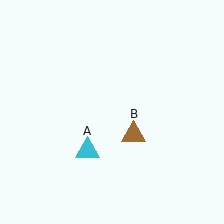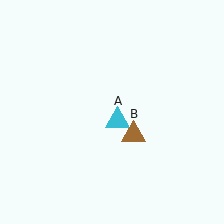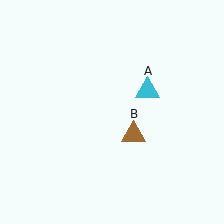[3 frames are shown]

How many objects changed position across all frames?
1 object changed position: cyan triangle (object A).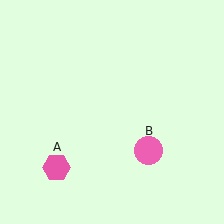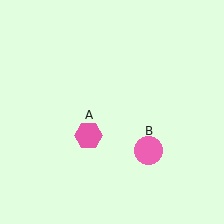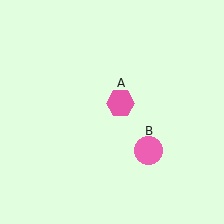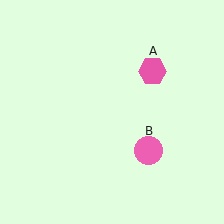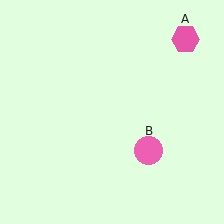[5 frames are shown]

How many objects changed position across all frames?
1 object changed position: pink hexagon (object A).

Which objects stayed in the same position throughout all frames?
Pink circle (object B) remained stationary.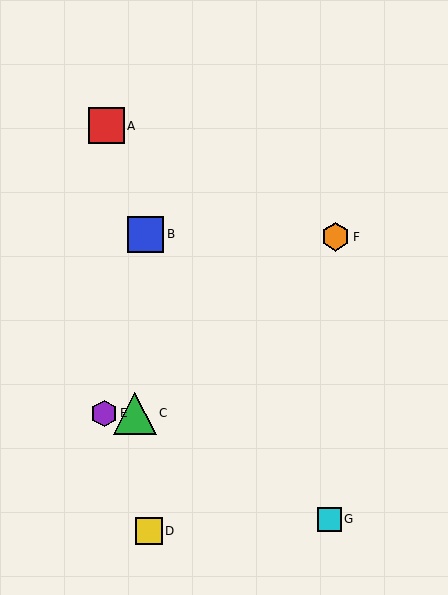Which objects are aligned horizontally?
Objects C, E are aligned horizontally.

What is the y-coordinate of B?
Object B is at y≈234.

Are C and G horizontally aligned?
No, C is at y≈413 and G is at y≈519.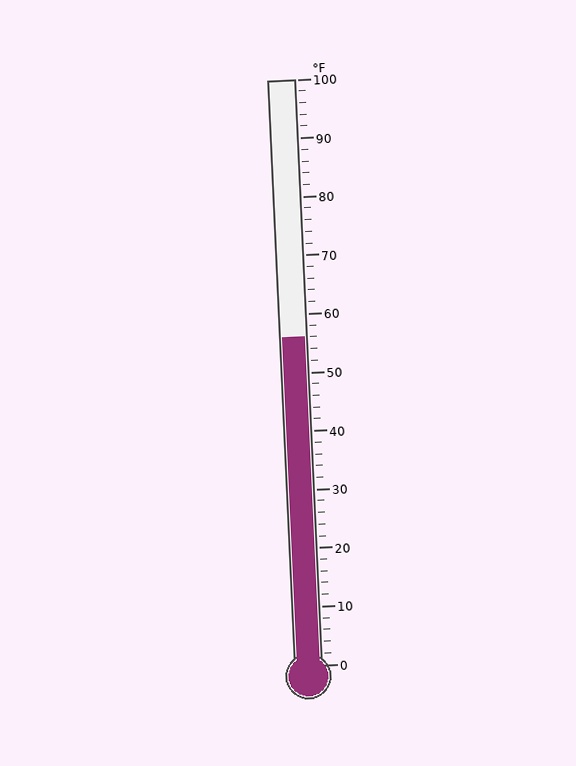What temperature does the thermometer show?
The thermometer shows approximately 56°F.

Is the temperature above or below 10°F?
The temperature is above 10°F.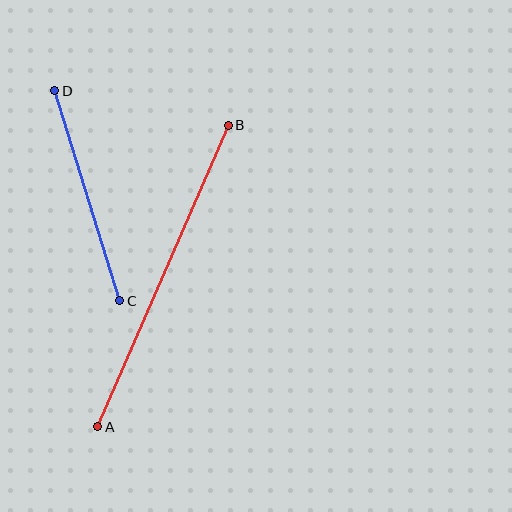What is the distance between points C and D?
The distance is approximately 219 pixels.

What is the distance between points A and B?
The distance is approximately 329 pixels.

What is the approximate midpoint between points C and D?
The midpoint is at approximately (87, 196) pixels.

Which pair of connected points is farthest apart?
Points A and B are farthest apart.